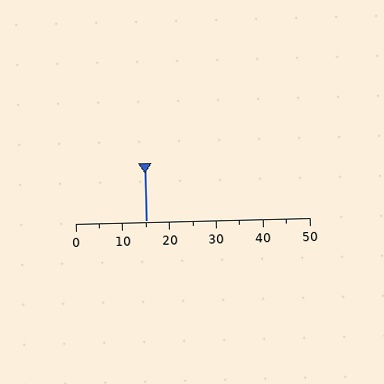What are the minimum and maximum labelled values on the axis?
The axis runs from 0 to 50.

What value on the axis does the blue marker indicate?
The marker indicates approximately 15.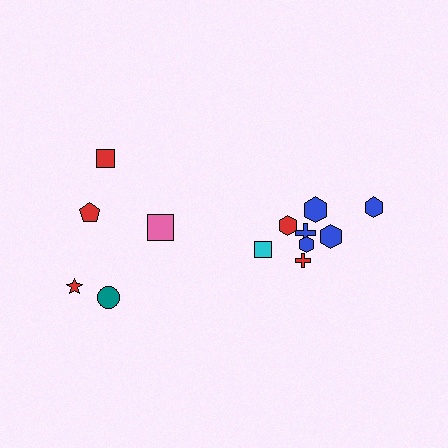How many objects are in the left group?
There are 5 objects.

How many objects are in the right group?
There are 8 objects.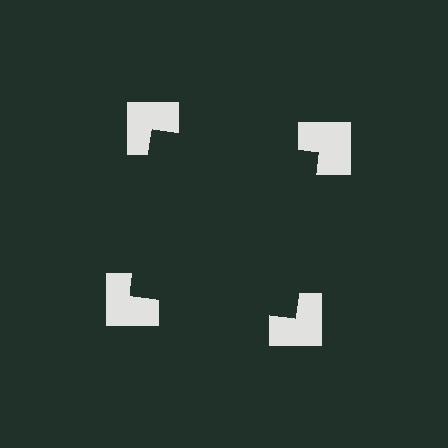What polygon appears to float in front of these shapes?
An illusory square — its edges are inferred from the aligned wedge cuts in the notched squares, not physically drawn.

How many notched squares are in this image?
There are 4 — one at each vertex of the illusory square.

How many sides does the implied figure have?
4 sides.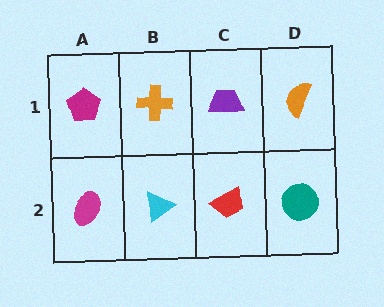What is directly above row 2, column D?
An orange semicircle.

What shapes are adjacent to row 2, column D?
An orange semicircle (row 1, column D), a red trapezoid (row 2, column C).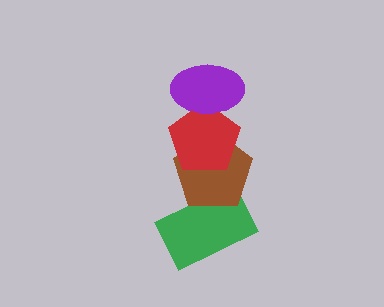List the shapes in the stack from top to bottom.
From top to bottom: the purple ellipse, the red pentagon, the brown pentagon, the green rectangle.